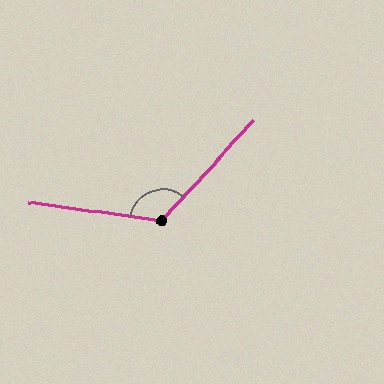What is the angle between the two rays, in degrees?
Approximately 125 degrees.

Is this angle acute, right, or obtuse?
It is obtuse.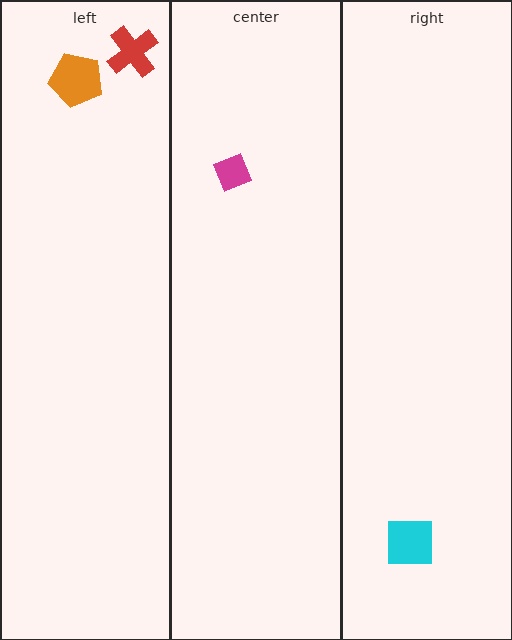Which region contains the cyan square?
The right region.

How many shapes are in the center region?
1.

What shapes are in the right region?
The cyan square.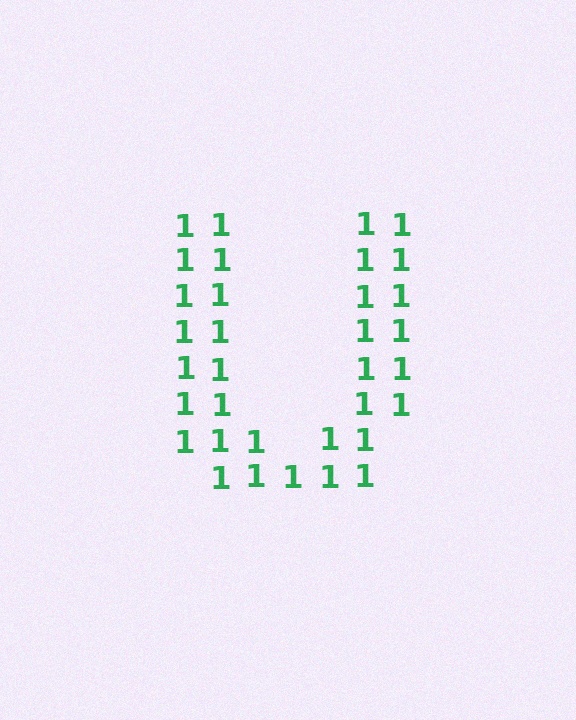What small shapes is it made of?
It is made of small digit 1's.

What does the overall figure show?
The overall figure shows the letter U.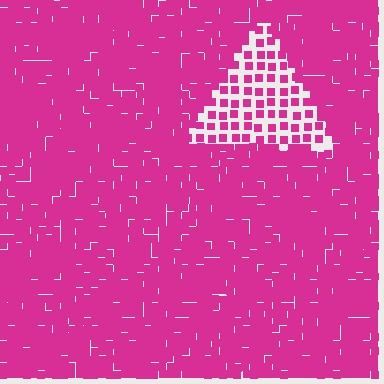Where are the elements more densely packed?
The elements are more densely packed outside the triangle boundary.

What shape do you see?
I see a triangle.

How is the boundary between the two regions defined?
The boundary is defined by a change in element density (approximately 2.5x ratio). All elements are the same color, size, and shape.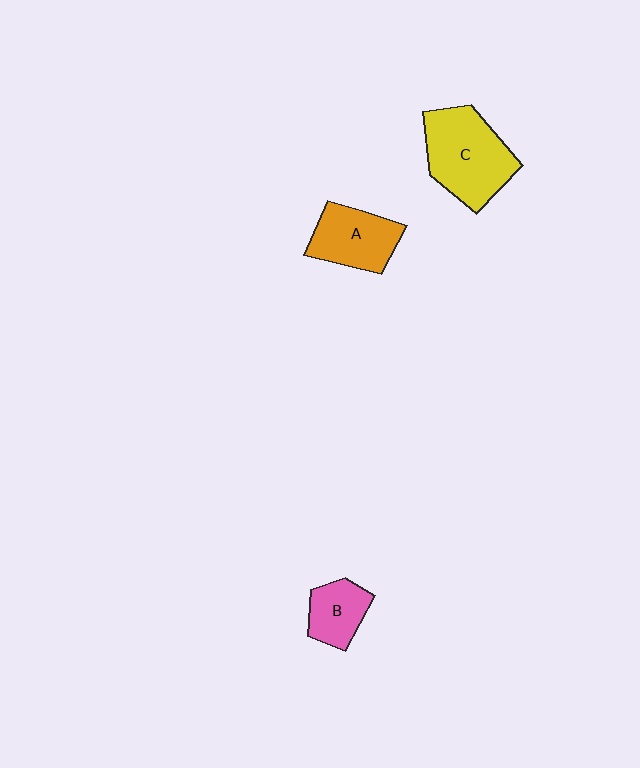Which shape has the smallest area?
Shape B (pink).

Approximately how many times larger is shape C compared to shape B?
Approximately 2.1 times.